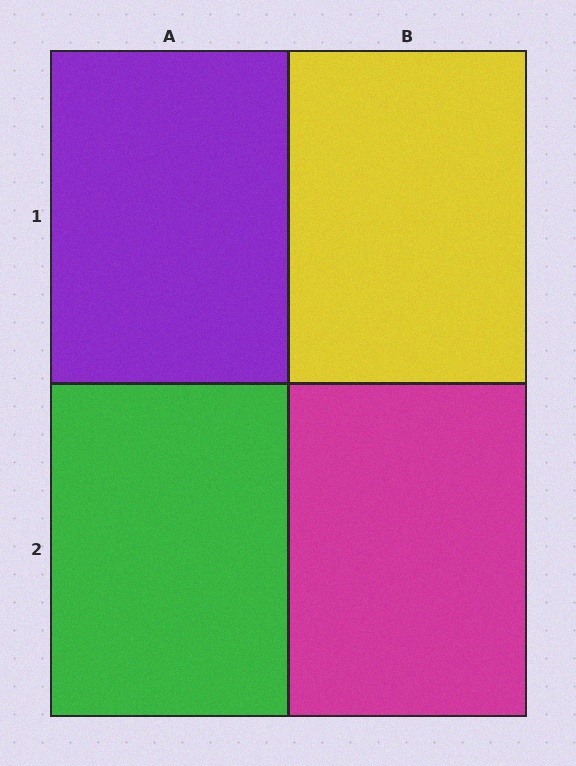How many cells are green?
1 cell is green.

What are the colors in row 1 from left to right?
Purple, yellow.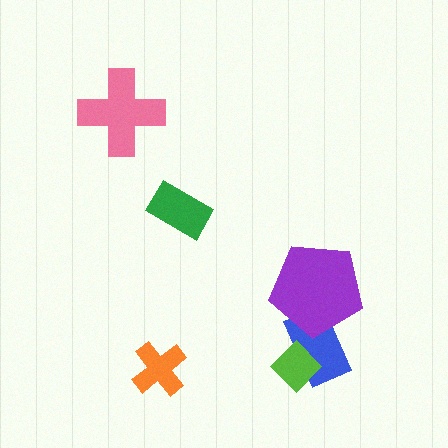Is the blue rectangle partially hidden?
Yes, it is partially covered by another shape.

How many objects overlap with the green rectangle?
0 objects overlap with the green rectangle.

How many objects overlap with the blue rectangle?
2 objects overlap with the blue rectangle.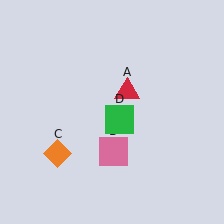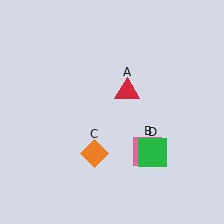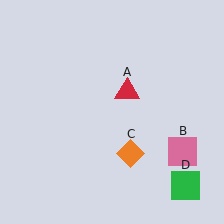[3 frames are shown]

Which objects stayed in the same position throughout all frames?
Red triangle (object A) remained stationary.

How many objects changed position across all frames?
3 objects changed position: pink square (object B), orange diamond (object C), green square (object D).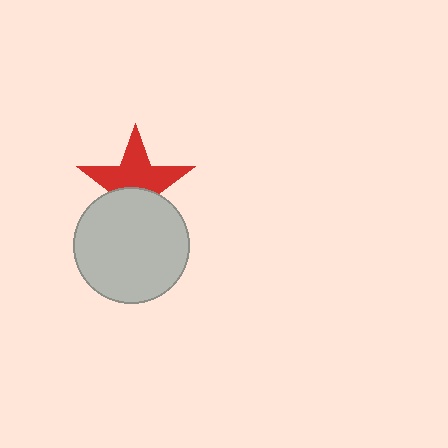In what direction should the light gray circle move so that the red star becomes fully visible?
The light gray circle should move down. That is the shortest direction to clear the overlap and leave the red star fully visible.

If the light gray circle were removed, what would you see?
You would see the complete red star.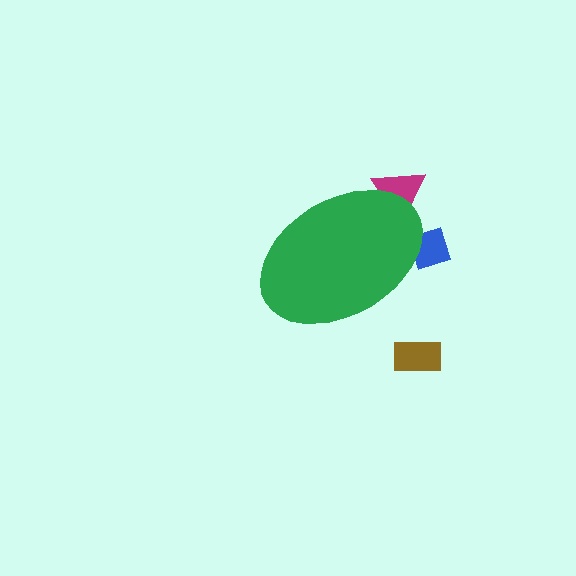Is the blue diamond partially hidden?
Yes, the blue diamond is partially hidden behind the green ellipse.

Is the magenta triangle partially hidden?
Yes, the magenta triangle is partially hidden behind the green ellipse.